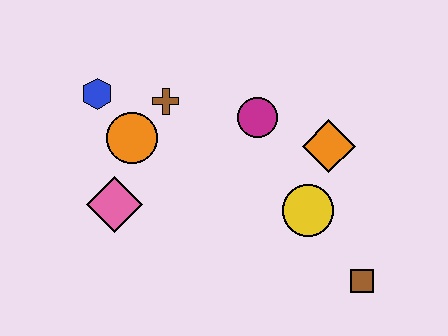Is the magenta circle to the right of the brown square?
No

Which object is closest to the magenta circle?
The orange diamond is closest to the magenta circle.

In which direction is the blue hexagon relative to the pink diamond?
The blue hexagon is above the pink diamond.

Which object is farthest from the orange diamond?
The blue hexagon is farthest from the orange diamond.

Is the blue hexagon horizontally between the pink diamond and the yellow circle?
No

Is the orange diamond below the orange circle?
Yes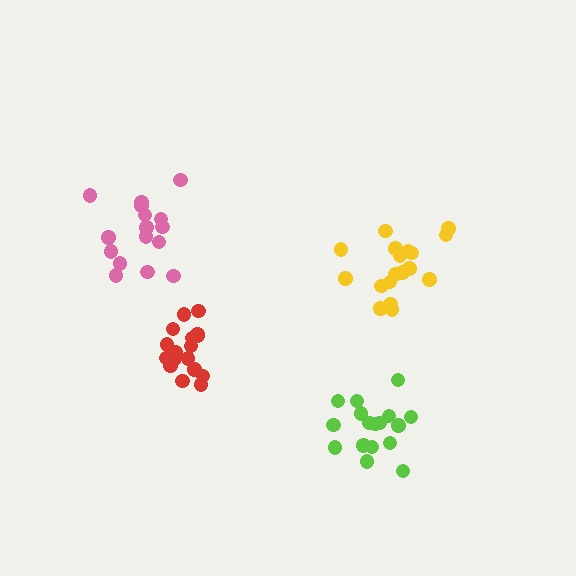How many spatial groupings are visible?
There are 4 spatial groupings.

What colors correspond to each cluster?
The clusters are colored: red, pink, yellow, lime.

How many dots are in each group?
Group 1: 17 dots, Group 2: 16 dots, Group 3: 19 dots, Group 4: 17 dots (69 total).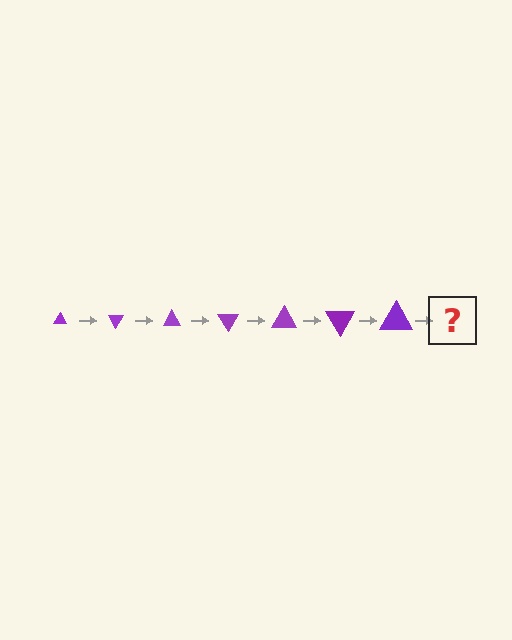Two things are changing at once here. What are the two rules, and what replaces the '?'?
The two rules are that the triangle grows larger each step and it rotates 60 degrees each step. The '?' should be a triangle, larger than the previous one and rotated 420 degrees from the start.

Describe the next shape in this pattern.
It should be a triangle, larger than the previous one and rotated 420 degrees from the start.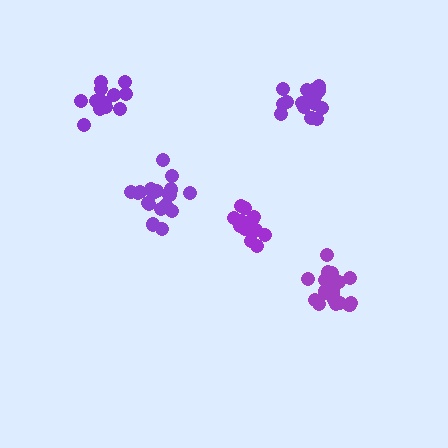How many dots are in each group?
Group 1: 18 dots, Group 2: 18 dots, Group 3: 14 dots, Group 4: 15 dots, Group 5: 19 dots (84 total).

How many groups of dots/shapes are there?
There are 5 groups.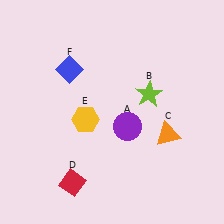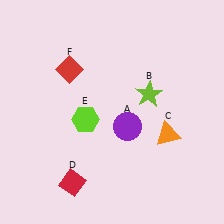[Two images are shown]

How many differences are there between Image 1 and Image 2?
There are 2 differences between the two images.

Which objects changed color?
E changed from yellow to lime. F changed from blue to red.